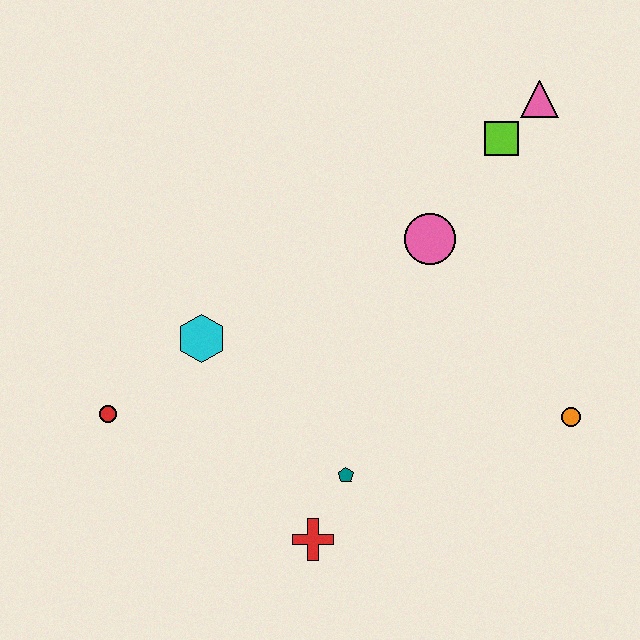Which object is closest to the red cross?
The teal pentagon is closest to the red cross.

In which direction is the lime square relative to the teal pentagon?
The lime square is above the teal pentagon.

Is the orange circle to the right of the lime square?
Yes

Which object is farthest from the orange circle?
The red circle is farthest from the orange circle.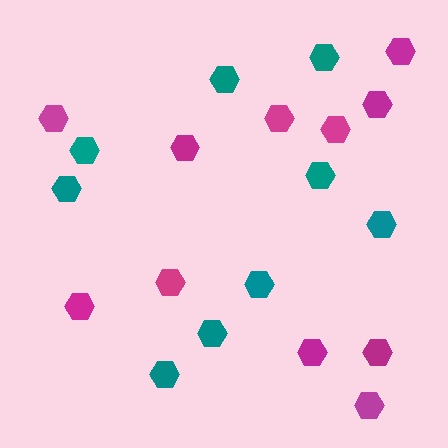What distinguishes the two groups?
There are 2 groups: one group of teal hexagons (9) and one group of magenta hexagons (11).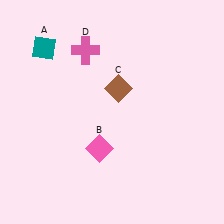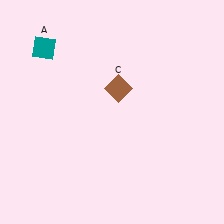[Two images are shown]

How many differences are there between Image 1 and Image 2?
There are 2 differences between the two images.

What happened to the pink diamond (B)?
The pink diamond (B) was removed in Image 2. It was in the bottom-left area of Image 1.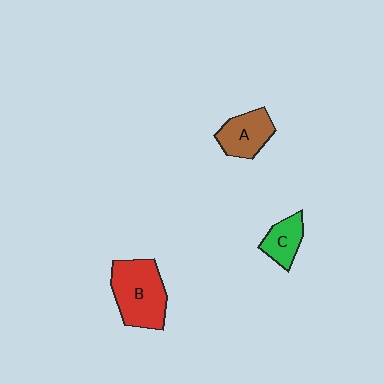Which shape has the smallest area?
Shape C (green).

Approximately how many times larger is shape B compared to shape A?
Approximately 1.6 times.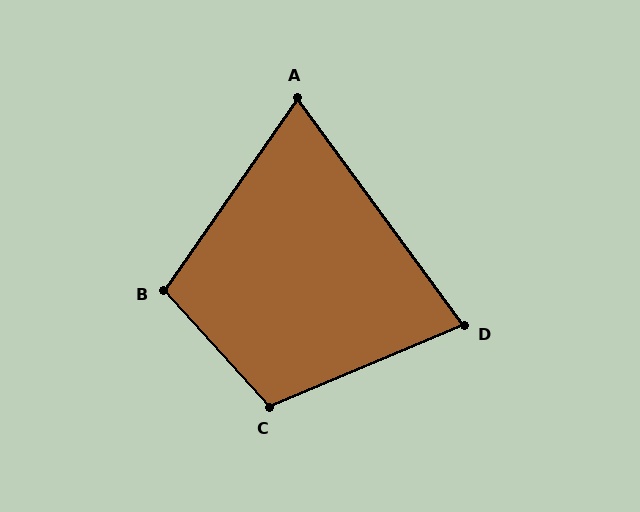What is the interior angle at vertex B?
Approximately 103 degrees (obtuse).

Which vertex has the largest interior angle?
C, at approximately 109 degrees.